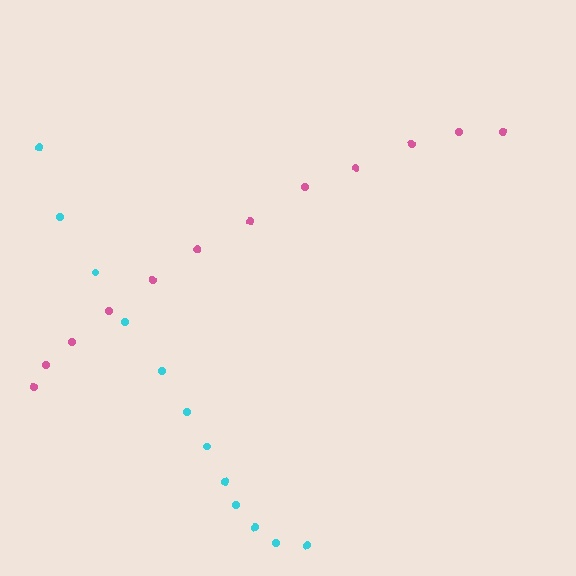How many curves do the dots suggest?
There are 2 distinct paths.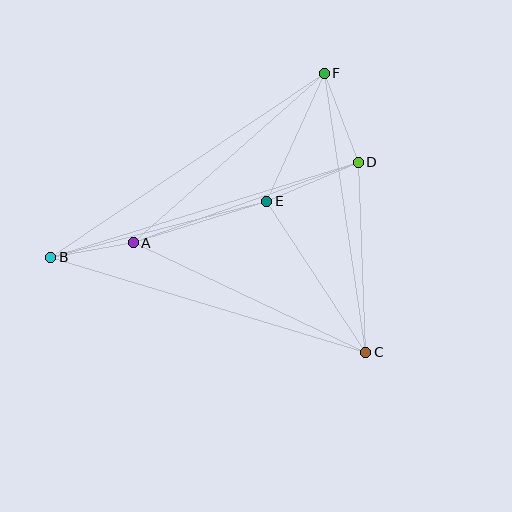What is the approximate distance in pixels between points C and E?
The distance between C and E is approximately 180 pixels.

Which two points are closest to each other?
Points A and B are closest to each other.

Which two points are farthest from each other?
Points B and F are farthest from each other.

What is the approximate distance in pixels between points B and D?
The distance between B and D is approximately 322 pixels.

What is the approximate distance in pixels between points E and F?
The distance between E and F is approximately 141 pixels.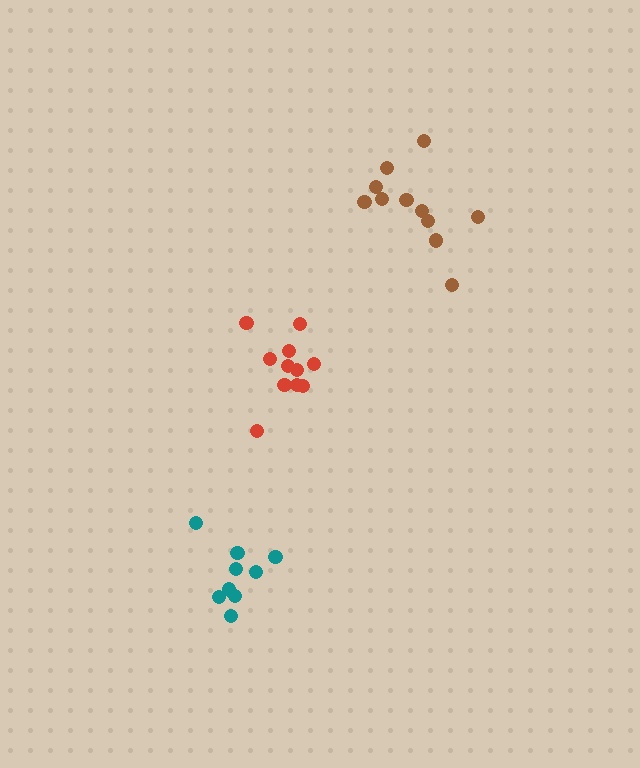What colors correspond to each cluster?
The clusters are colored: red, brown, teal.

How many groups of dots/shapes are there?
There are 3 groups.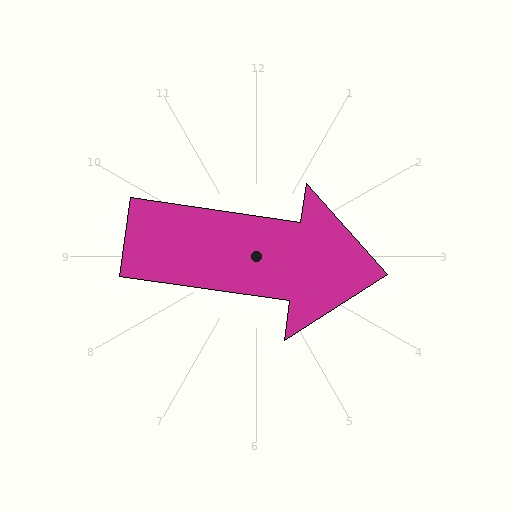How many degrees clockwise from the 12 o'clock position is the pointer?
Approximately 98 degrees.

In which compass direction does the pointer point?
East.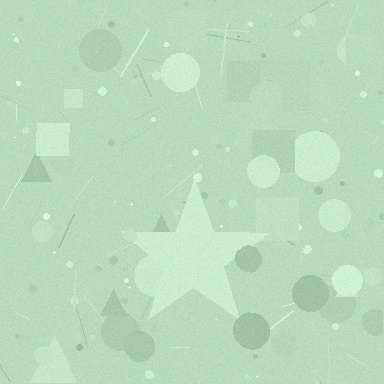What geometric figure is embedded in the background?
A star is embedded in the background.